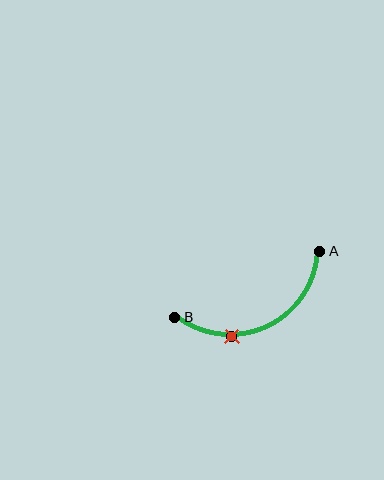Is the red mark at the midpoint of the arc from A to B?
No. The red mark lies on the arc but is closer to endpoint B. The arc midpoint would be at the point on the curve equidistant along the arc from both A and B.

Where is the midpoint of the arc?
The arc midpoint is the point on the curve farthest from the straight line joining A and B. It sits below that line.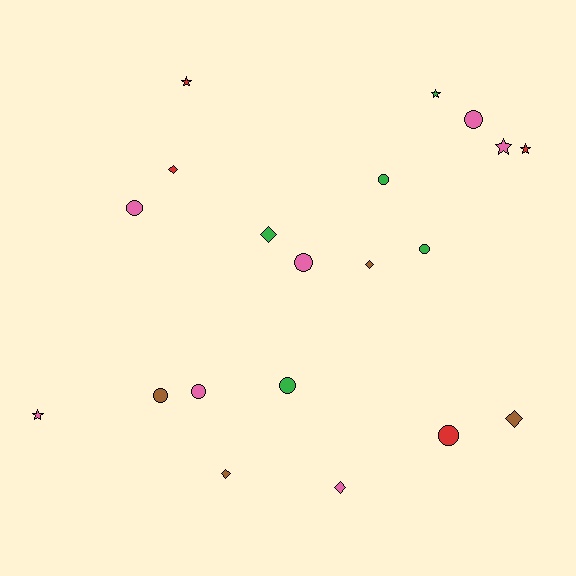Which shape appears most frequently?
Circle, with 9 objects.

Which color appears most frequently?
Pink, with 7 objects.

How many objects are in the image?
There are 20 objects.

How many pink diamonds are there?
There is 1 pink diamond.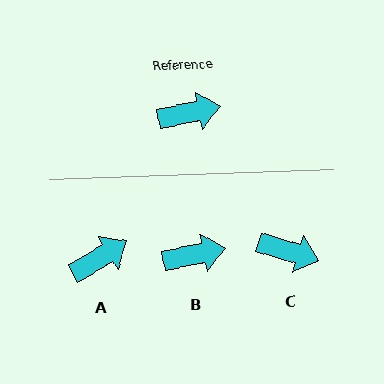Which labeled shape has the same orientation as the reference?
B.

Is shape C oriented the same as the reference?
No, it is off by about 28 degrees.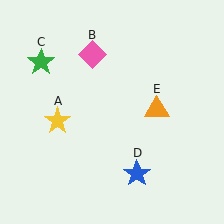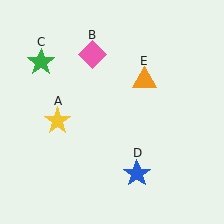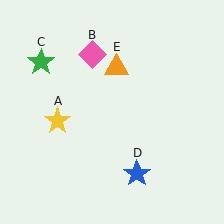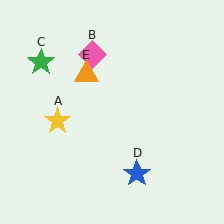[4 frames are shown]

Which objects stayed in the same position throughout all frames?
Yellow star (object A) and pink diamond (object B) and green star (object C) and blue star (object D) remained stationary.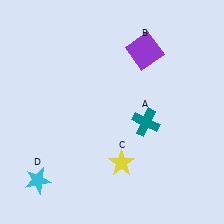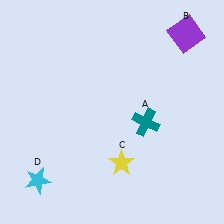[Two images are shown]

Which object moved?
The purple square (B) moved right.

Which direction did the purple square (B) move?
The purple square (B) moved right.